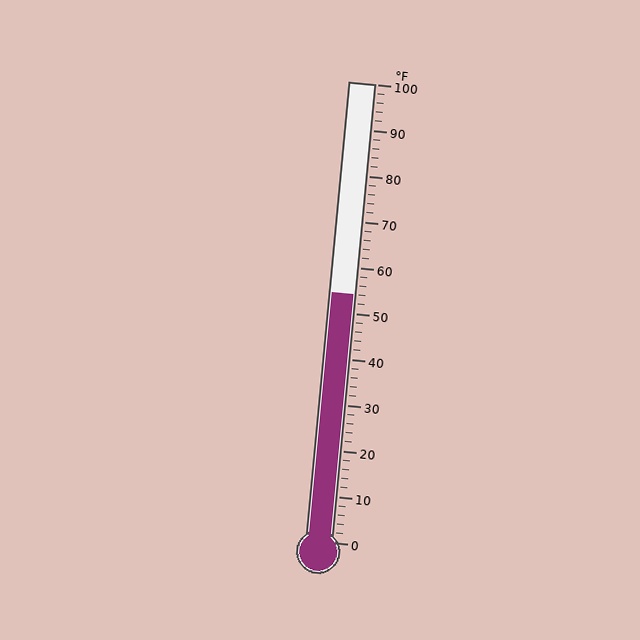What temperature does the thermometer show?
The thermometer shows approximately 54°F.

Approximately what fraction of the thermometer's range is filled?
The thermometer is filled to approximately 55% of its range.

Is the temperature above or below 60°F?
The temperature is below 60°F.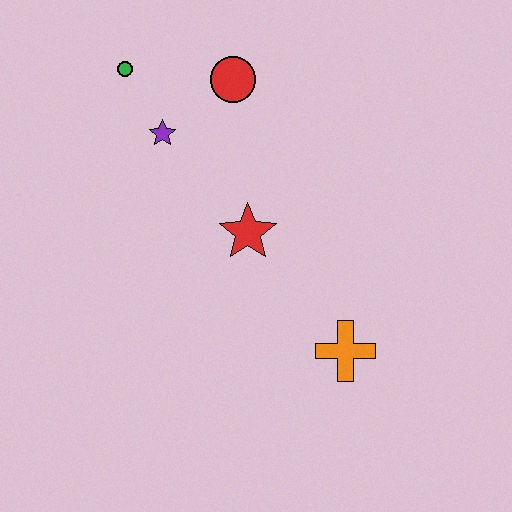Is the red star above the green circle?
No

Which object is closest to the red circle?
The purple star is closest to the red circle.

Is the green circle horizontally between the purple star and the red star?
No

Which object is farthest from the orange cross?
The green circle is farthest from the orange cross.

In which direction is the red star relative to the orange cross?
The red star is above the orange cross.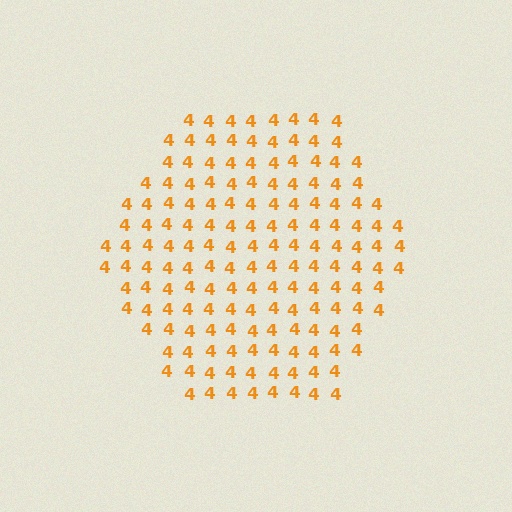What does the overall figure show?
The overall figure shows a hexagon.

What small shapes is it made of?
It is made of small digit 4's.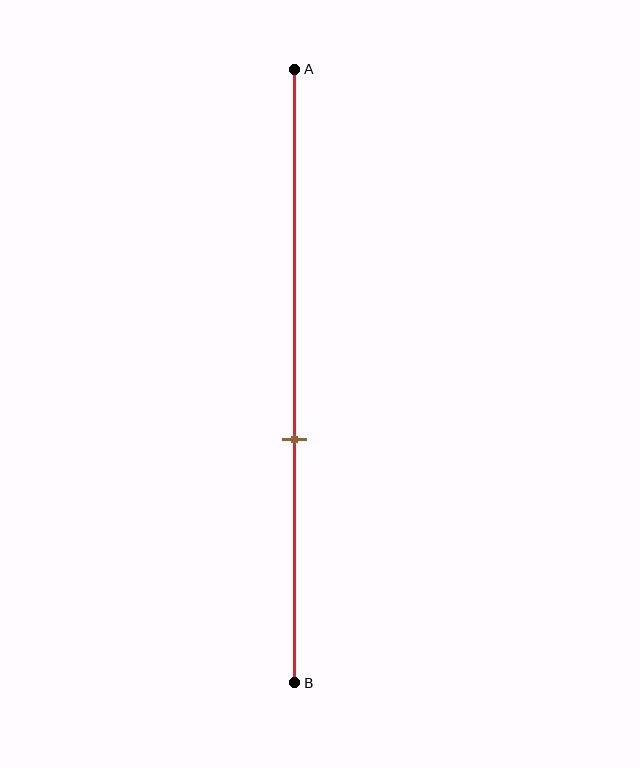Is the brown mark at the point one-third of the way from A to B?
No, the mark is at about 60% from A, not at the 33% one-third point.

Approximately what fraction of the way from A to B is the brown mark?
The brown mark is approximately 60% of the way from A to B.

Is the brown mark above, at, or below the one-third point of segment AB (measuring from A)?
The brown mark is below the one-third point of segment AB.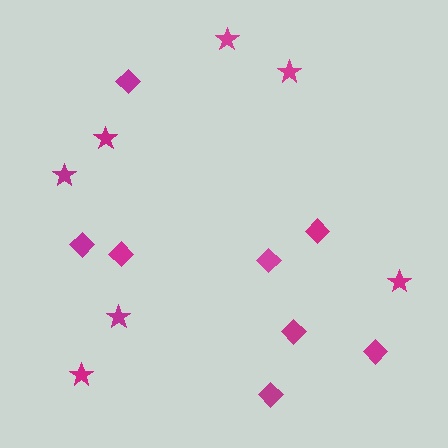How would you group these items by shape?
There are 2 groups: one group of diamonds (8) and one group of stars (7).